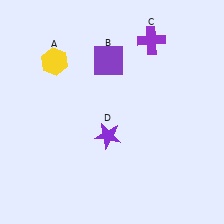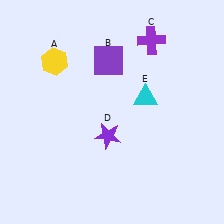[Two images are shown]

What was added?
A cyan triangle (E) was added in Image 2.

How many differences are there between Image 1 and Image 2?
There is 1 difference between the two images.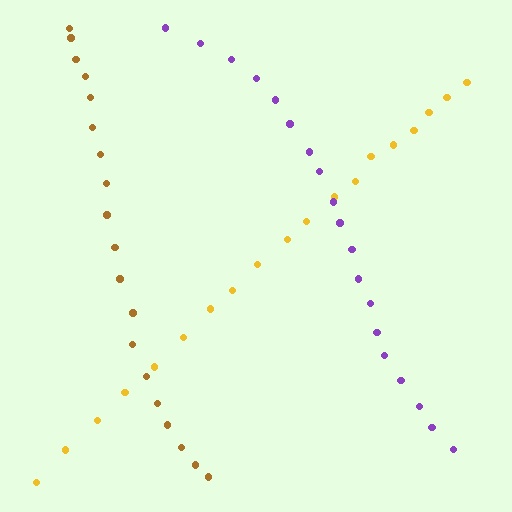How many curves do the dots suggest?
There are 3 distinct paths.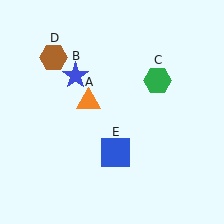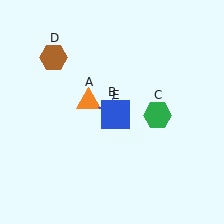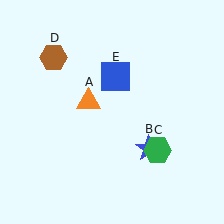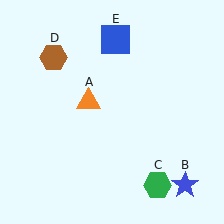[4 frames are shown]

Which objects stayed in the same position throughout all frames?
Orange triangle (object A) and brown hexagon (object D) remained stationary.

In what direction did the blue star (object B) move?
The blue star (object B) moved down and to the right.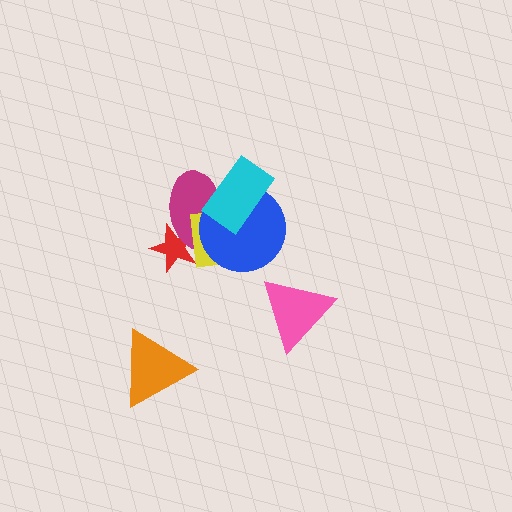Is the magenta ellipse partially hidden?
Yes, it is partially covered by another shape.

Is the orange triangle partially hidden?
No, no other shape covers it.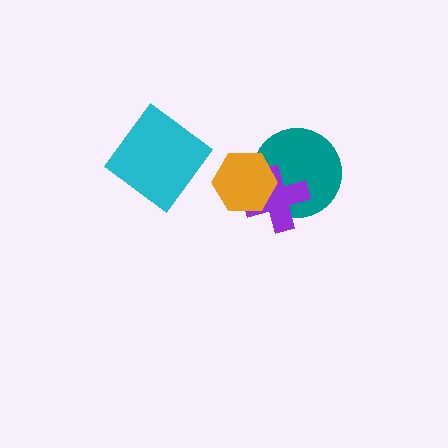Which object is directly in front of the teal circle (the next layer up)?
The purple cross is directly in front of the teal circle.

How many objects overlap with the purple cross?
2 objects overlap with the purple cross.